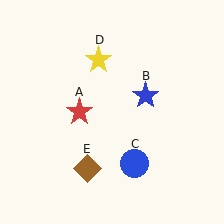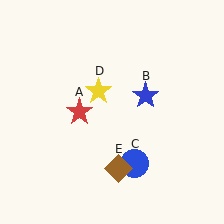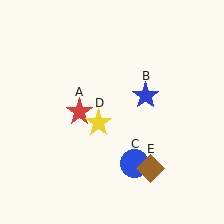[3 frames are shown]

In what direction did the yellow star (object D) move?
The yellow star (object D) moved down.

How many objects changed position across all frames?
2 objects changed position: yellow star (object D), brown diamond (object E).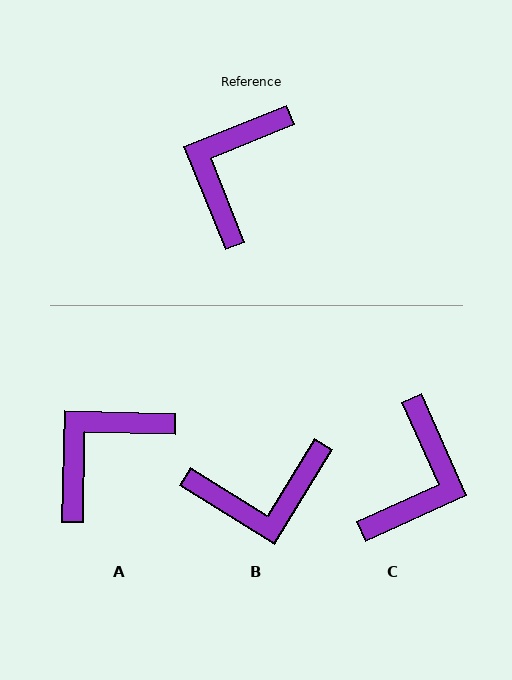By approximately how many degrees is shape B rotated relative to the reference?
Approximately 127 degrees counter-clockwise.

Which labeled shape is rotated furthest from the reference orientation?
C, about 177 degrees away.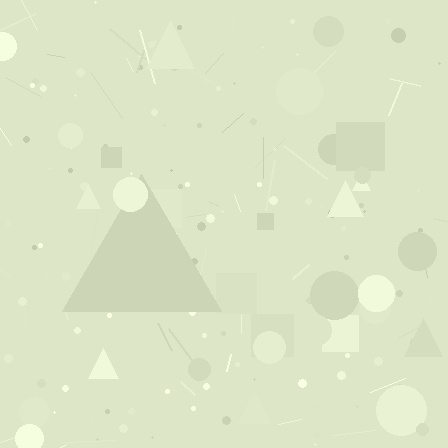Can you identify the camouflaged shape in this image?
The camouflaged shape is a triangle.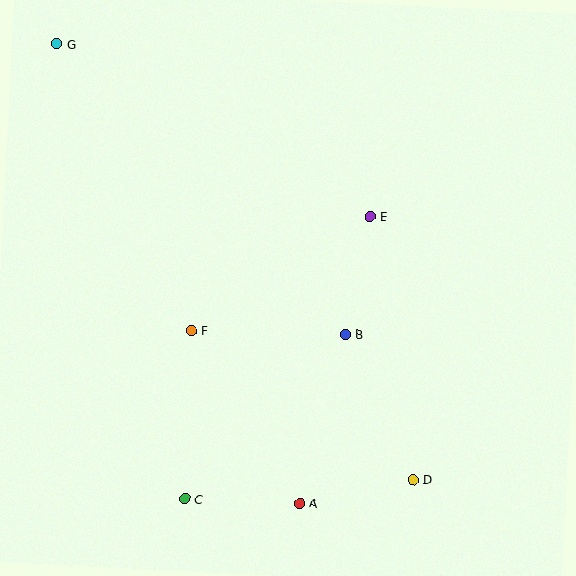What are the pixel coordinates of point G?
Point G is at (56, 44).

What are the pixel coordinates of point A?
Point A is at (300, 503).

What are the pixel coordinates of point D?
Point D is at (413, 480).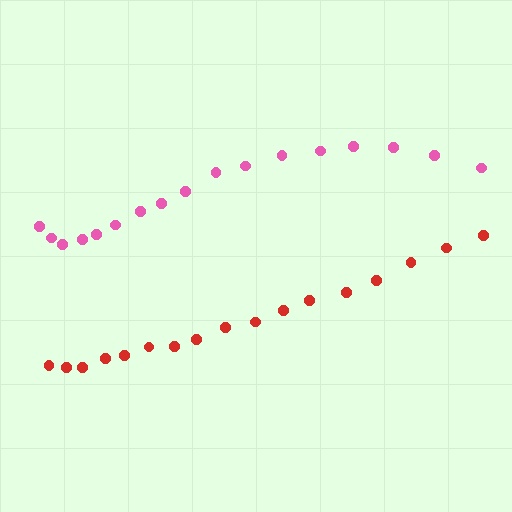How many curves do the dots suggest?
There are 2 distinct paths.